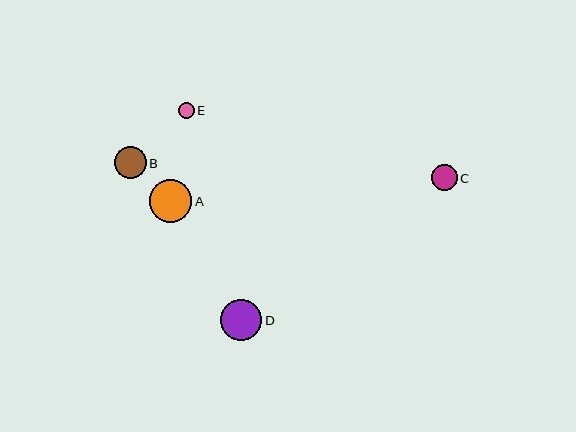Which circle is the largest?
Circle A is the largest with a size of approximately 42 pixels.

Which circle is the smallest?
Circle E is the smallest with a size of approximately 16 pixels.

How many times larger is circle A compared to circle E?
Circle A is approximately 2.7 times the size of circle E.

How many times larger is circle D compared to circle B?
Circle D is approximately 1.3 times the size of circle B.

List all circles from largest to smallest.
From largest to smallest: A, D, B, C, E.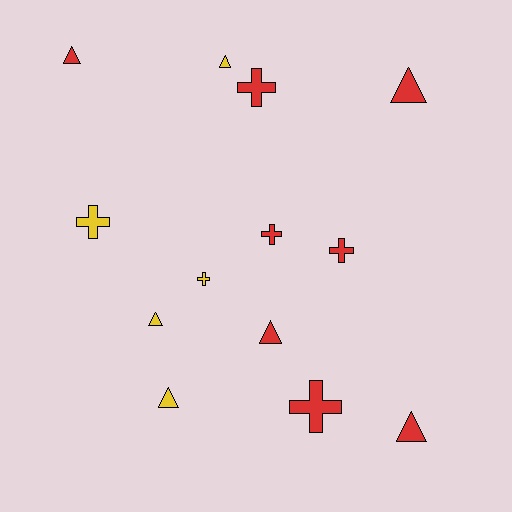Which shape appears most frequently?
Triangle, with 7 objects.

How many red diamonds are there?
There are no red diamonds.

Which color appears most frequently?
Red, with 8 objects.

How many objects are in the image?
There are 13 objects.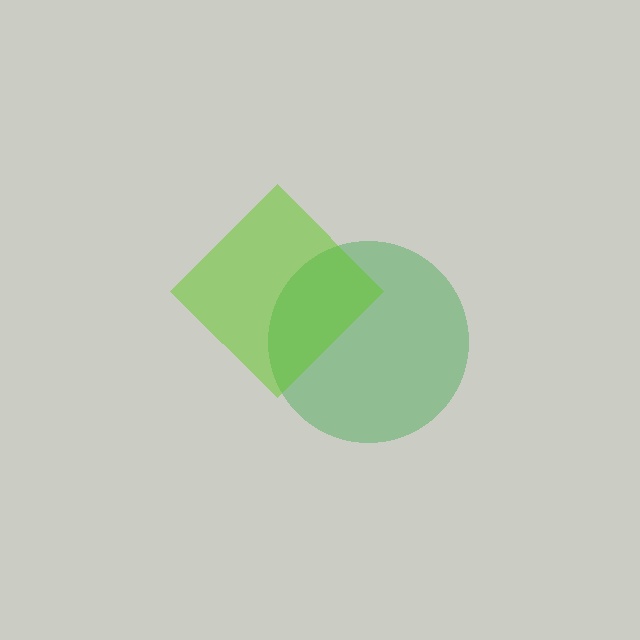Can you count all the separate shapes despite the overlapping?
Yes, there are 2 separate shapes.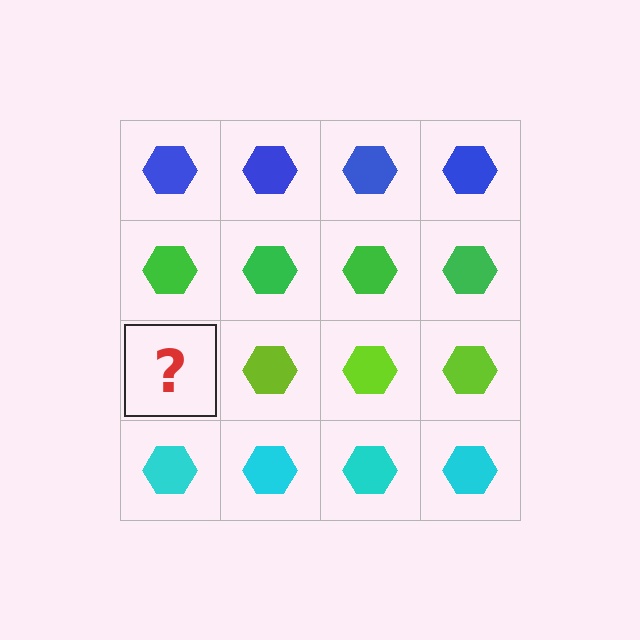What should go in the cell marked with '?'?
The missing cell should contain a lime hexagon.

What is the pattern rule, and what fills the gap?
The rule is that each row has a consistent color. The gap should be filled with a lime hexagon.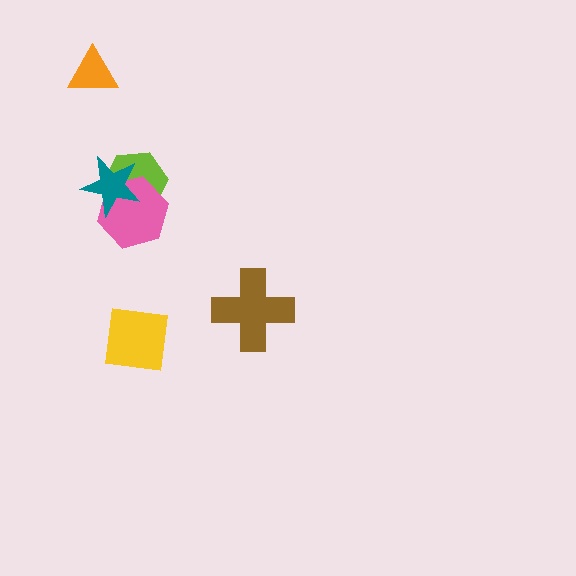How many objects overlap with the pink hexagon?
2 objects overlap with the pink hexagon.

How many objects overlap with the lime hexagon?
2 objects overlap with the lime hexagon.